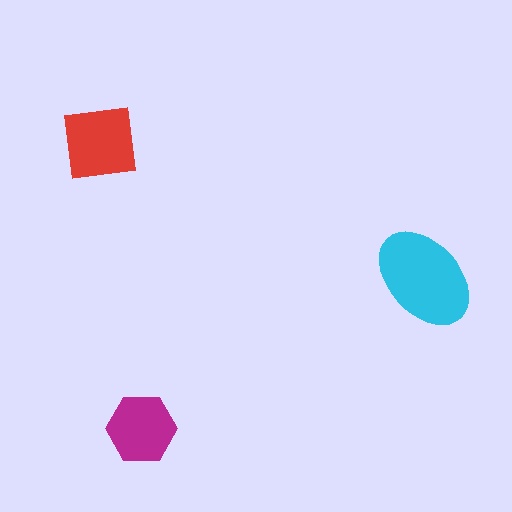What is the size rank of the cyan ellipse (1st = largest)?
1st.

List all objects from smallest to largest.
The magenta hexagon, the red square, the cyan ellipse.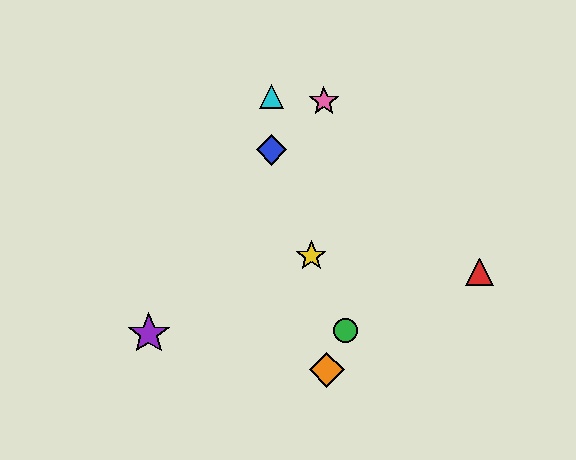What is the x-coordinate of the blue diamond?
The blue diamond is at x≈271.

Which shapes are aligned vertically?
The blue diamond, the cyan triangle are aligned vertically.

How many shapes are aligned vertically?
2 shapes (the blue diamond, the cyan triangle) are aligned vertically.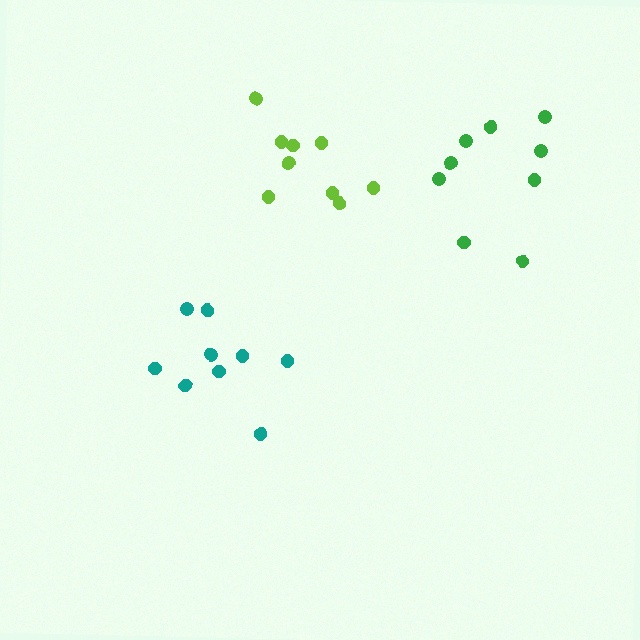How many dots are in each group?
Group 1: 9 dots, Group 2: 9 dots, Group 3: 9 dots (27 total).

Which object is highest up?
The lime cluster is topmost.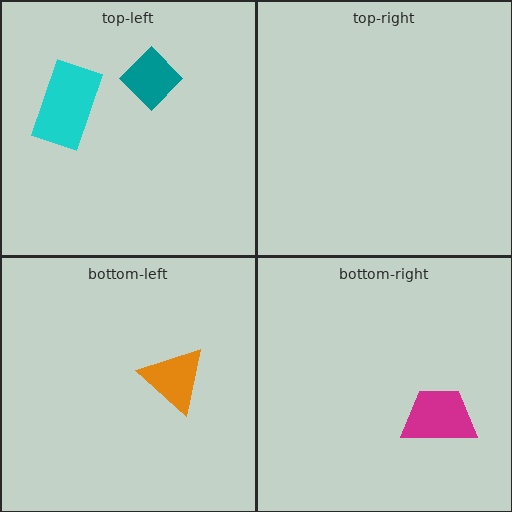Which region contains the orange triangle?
The bottom-left region.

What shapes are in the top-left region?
The cyan rectangle, the teal diamond.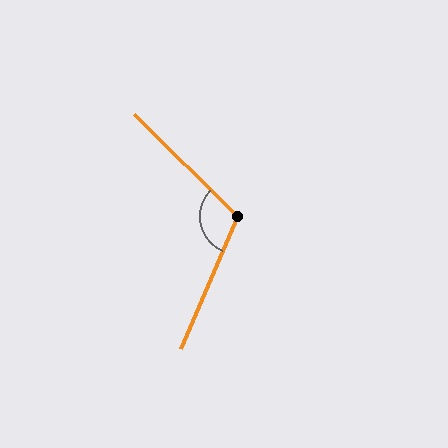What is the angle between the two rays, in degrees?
Approximately 111 degrees.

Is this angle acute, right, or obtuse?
It is obtuse.